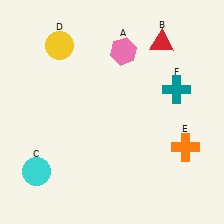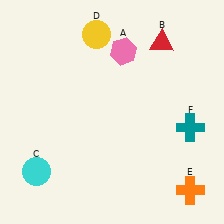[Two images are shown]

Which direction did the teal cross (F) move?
The teal cross (F) moved down.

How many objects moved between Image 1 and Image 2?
3 objects moved between the two images.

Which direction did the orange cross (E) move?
The orange cross (E) moved down.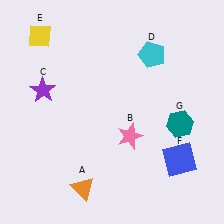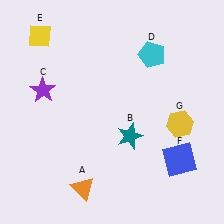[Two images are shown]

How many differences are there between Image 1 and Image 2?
There are 2 differences between the two images.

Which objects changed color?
B changed from pink to teal. G changed from teal to yellow.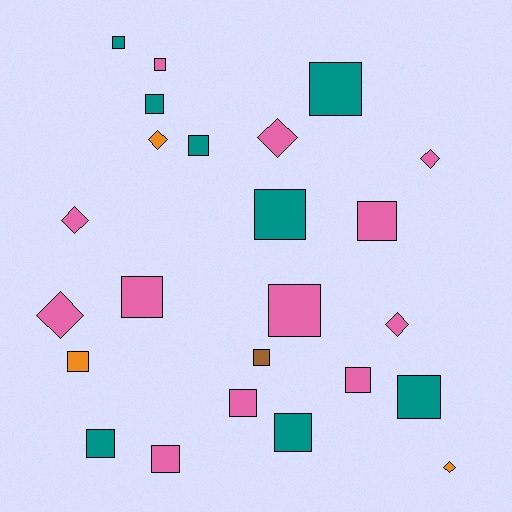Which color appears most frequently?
Pink, with 12 objects.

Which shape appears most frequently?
Square, with 17 objects.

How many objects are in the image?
There are 24 objects.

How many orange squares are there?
There is 1 orange square.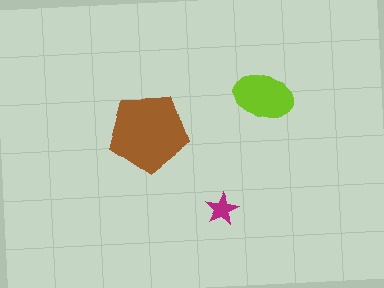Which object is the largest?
The brown pentagon.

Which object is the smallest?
The magenta star.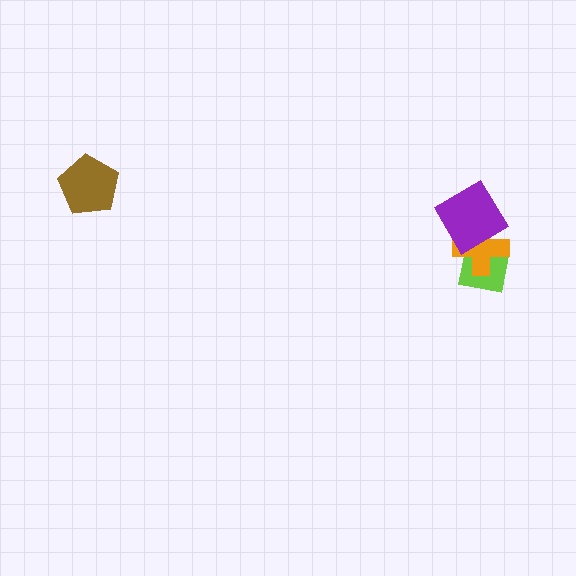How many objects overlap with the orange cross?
2 objects overlap with the orange cross.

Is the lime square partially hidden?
Yes, it is partially covered by another shape.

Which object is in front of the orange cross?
The purple diamond is in front of the orange cross.